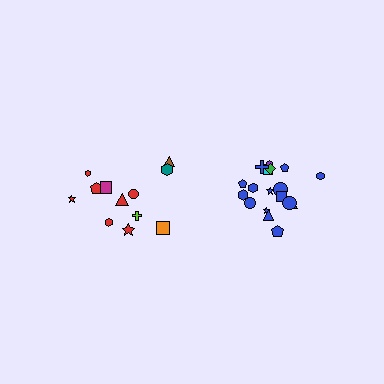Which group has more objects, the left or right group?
The right group.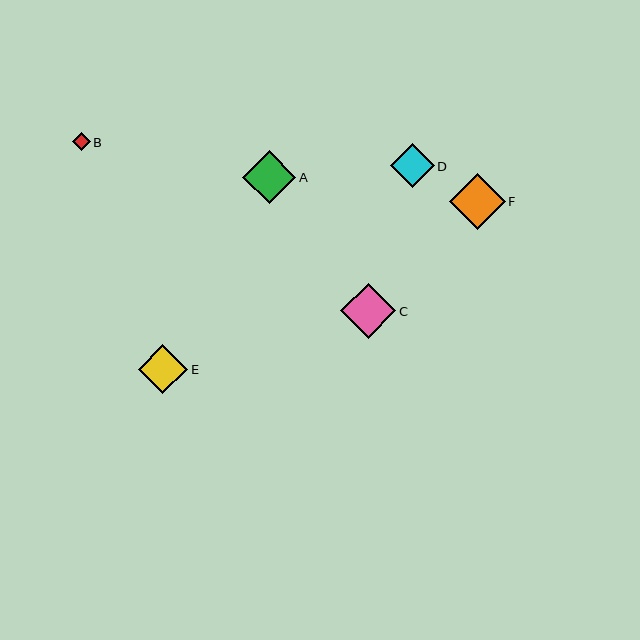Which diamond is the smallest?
Diamond B is the smallest with a size of approximately 18 pixels.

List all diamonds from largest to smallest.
From largest to smallest: F, C, A, E, D, B.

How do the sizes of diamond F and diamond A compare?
Diamond F and diamond A are approximately the same size.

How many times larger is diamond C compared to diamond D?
Diamond C is approximately 1.3 times the size of diamond D.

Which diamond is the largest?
Diamond F is the largest with a size of approximately 56 pixels.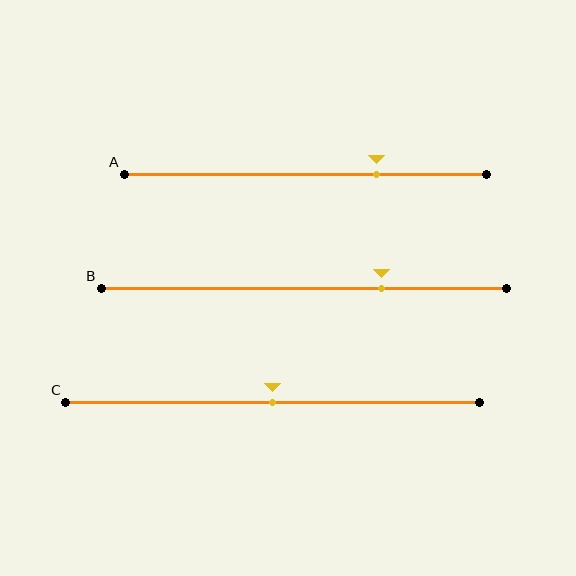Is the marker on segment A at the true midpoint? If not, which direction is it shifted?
No, the marker on segment A is shifted to the right by about 20% of the segment length.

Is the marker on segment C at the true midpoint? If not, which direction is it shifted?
Yes, the marker on segment C is at the true midpoint.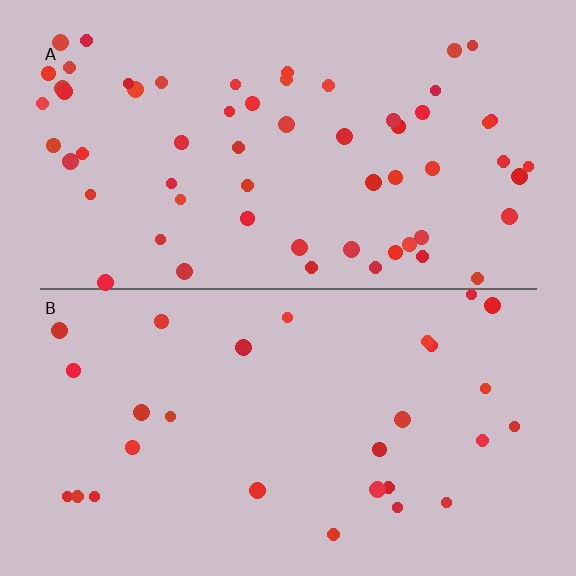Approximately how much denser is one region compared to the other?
Approximately 2.1× — region A over region B.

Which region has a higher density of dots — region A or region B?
A (the top).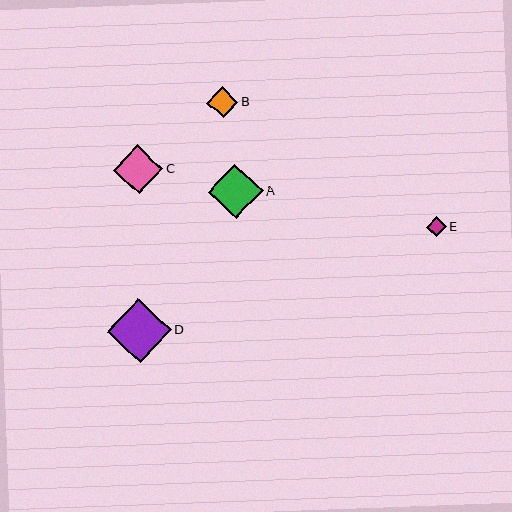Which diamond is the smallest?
Diamond E is the smallest with a size of approximately 20 pixels.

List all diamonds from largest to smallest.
From largest to smallest: D, A, C, B, E.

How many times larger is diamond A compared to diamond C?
Diamond A is approximately 1.1 times the size of diamond C.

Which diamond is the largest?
Diamond D is the largest with a size of approximately 63 pixels.